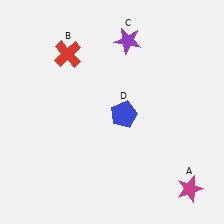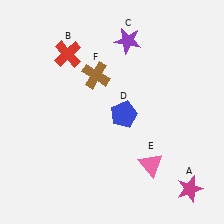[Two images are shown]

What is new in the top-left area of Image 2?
A brown cross (F) was added in the top-left area of Image 2.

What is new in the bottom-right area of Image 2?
A pink triangle (E) was added in the bottom-right area of Image 2.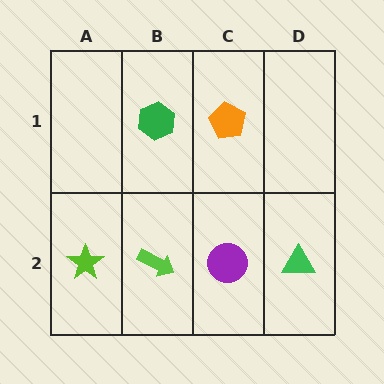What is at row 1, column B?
A green hexagon.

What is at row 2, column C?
A purple circle.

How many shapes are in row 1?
2 shapes.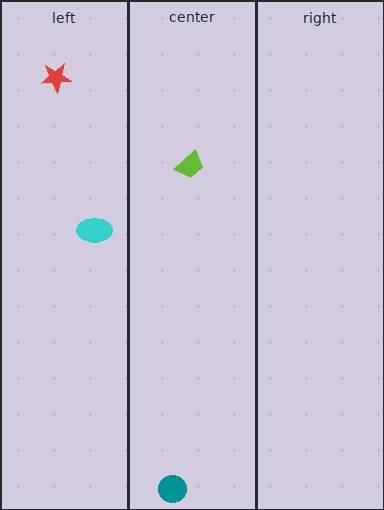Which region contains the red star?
The left region.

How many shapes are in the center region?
2.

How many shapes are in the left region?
2.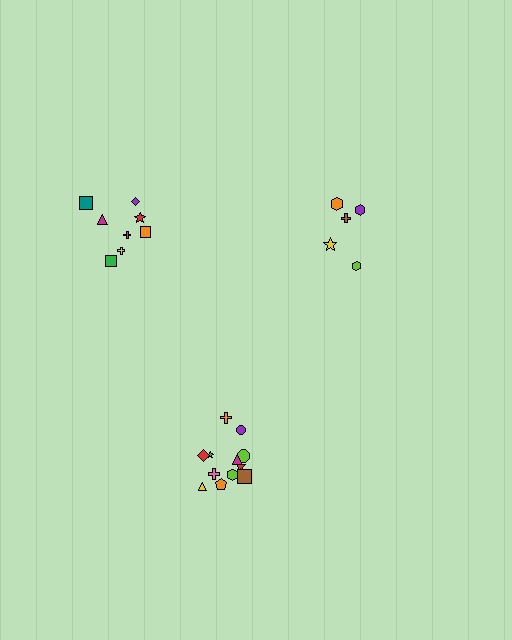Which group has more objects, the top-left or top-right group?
The top-left group.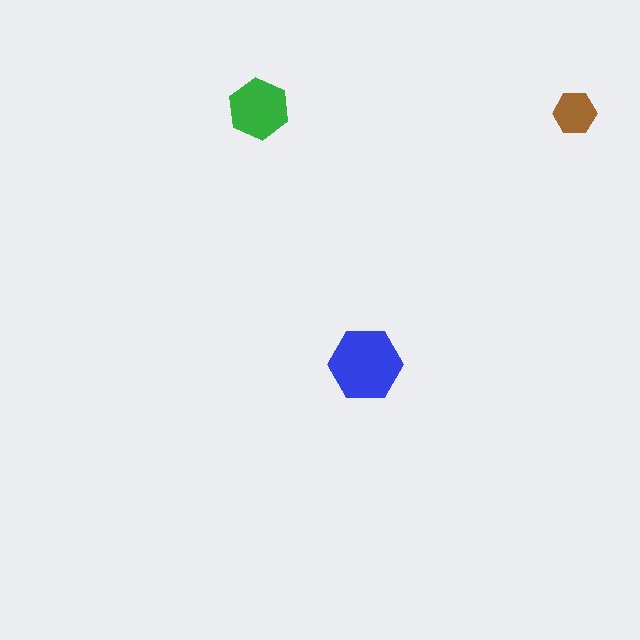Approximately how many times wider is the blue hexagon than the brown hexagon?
About 1.5 times wider.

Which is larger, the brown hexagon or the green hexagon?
The green one.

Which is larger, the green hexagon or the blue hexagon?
The blue one.